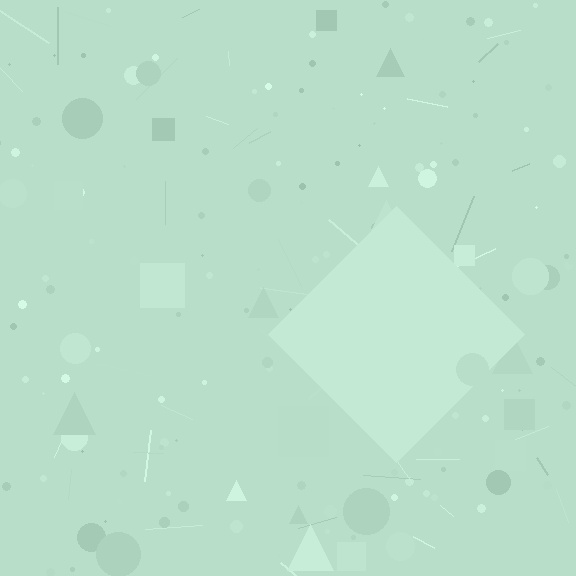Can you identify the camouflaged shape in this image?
The camouflaged shape is a diamond.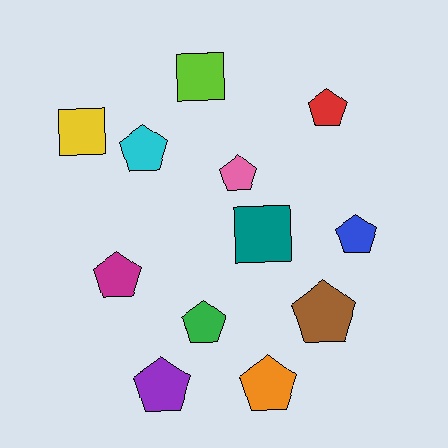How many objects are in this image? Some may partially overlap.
There are 12 objects.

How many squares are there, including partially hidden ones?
There are 3 squares.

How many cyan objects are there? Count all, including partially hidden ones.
There is 1 cyan object.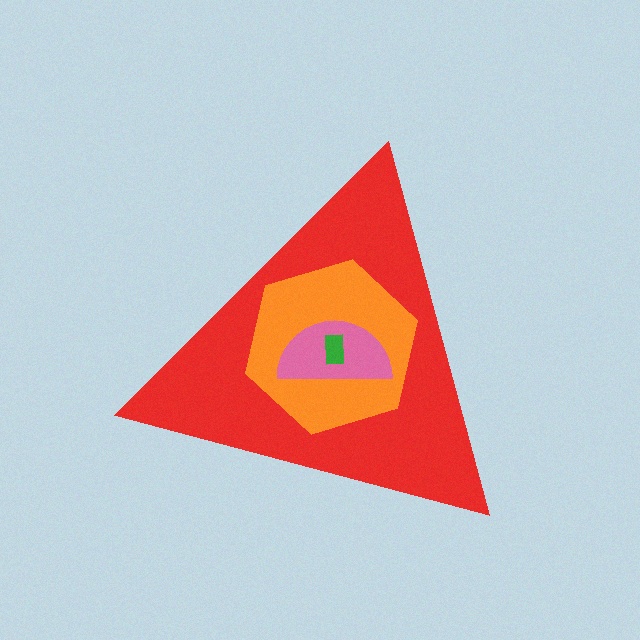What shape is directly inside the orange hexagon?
The pink semicircle.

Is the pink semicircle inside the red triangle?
Yes.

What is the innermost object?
The green rectangle.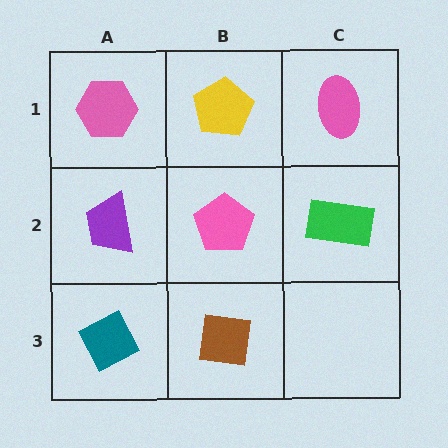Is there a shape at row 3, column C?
No, that cell is empty.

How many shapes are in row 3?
2 shapes.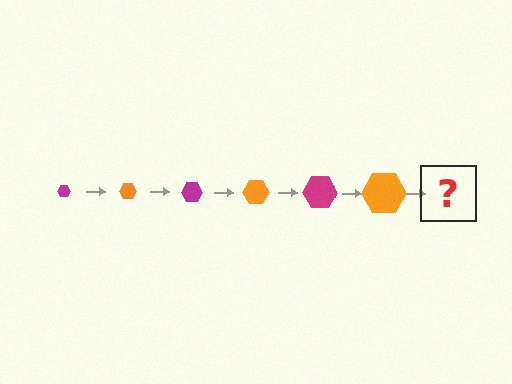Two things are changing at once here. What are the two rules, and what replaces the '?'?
The two rules are that the hexagon grows larger each step and the color cycles through magenta and orange. The '?' should be a magenta hexagon, larger than the previous one.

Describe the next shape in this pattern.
It should be a magenta hexagon, larger than the previous one.